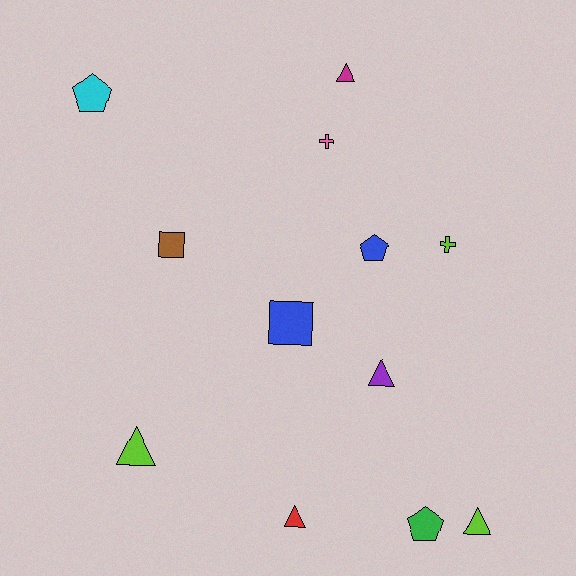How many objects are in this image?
There are 12 objects.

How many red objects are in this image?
There is 1 red object.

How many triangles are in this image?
There are 5 triangles.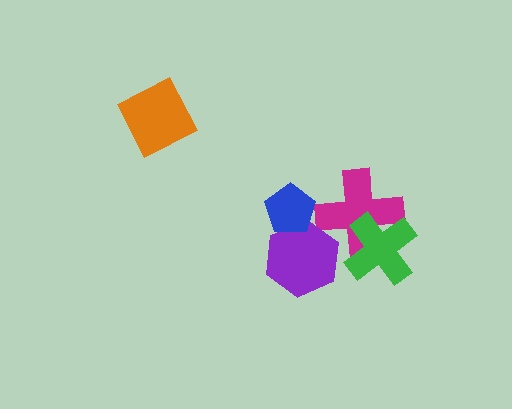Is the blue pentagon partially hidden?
No, no other shape covers it.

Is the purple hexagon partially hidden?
Yes, it is partially covered by another shape.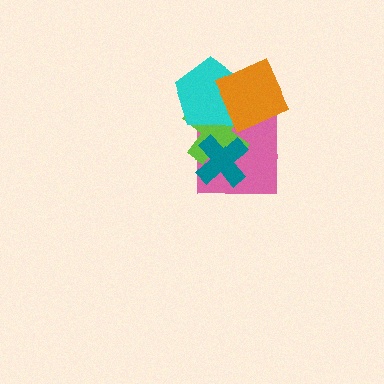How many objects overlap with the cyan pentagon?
3 objects overlap with the cyan pentagon.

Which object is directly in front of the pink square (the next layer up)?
The lime cross is directly in front of the pink square.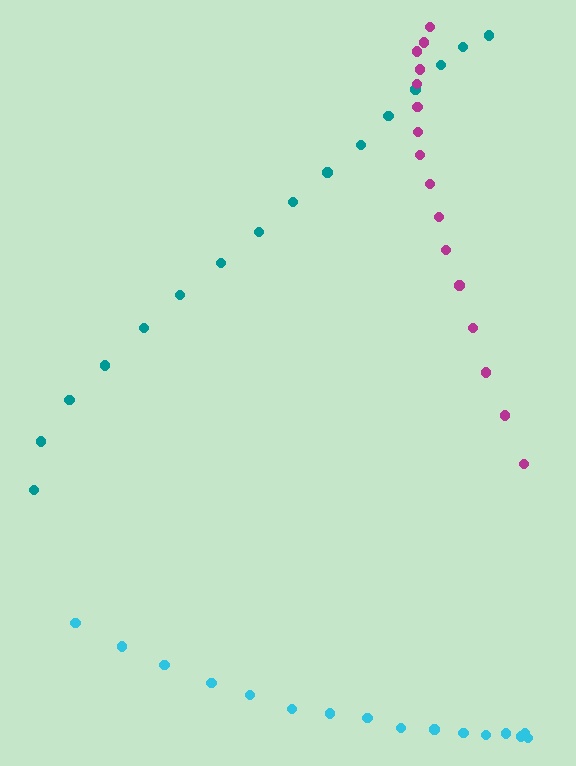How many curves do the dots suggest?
There are 3 distinct paths.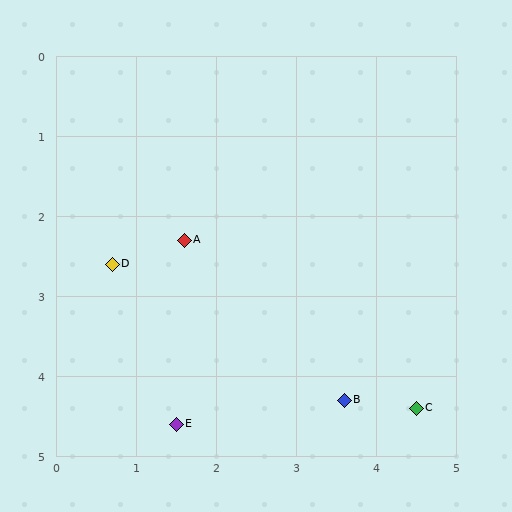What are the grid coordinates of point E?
Point E is at approximately (1.5, 4.6).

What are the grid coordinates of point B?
Point B is at approximately (3.6, 4.3).